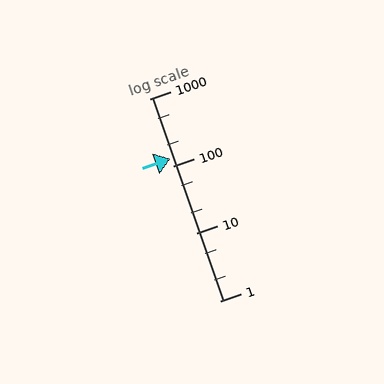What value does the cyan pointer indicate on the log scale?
The pointer indicates approximately 130.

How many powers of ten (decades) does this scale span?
The scale spans 3 decades, from 1 to 1000.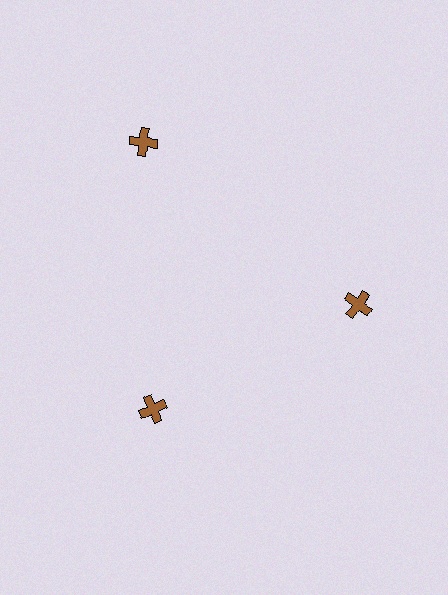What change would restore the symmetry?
The symmetry would be restored by moving it inward, back onto the ring so that all 3 crosses sit at equal angles and equal distance from the center.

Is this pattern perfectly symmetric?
No. The 3 brown crosses are arranged in a ring, but one element near the 11 o'clock position is pushed outward from the center, breaking the 3-fold rotational symmetry.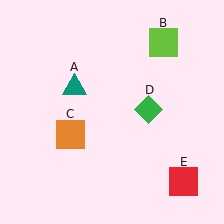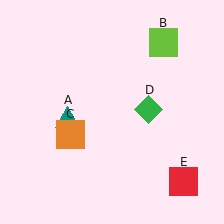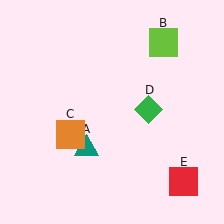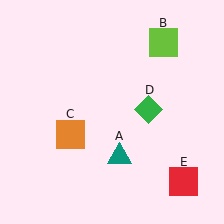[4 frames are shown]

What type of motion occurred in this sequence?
The teal triangle (object A) rotated counterclockwise around the center of the scene.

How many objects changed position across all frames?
1 object changed position: teal triangle (object A).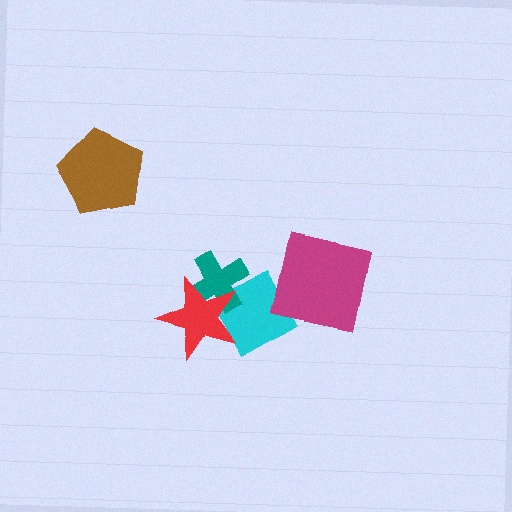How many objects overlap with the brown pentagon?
0 objects overlap with the brown pentagon.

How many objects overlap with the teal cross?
2 objects overlap with the teal cross.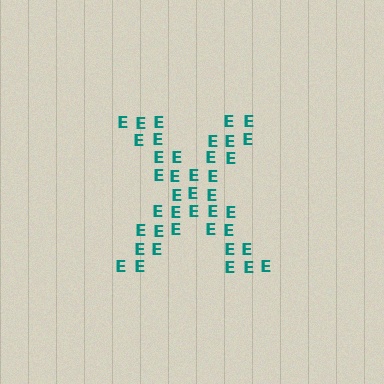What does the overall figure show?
The overall figure shows the letter X.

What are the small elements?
The small elements are letter E's.